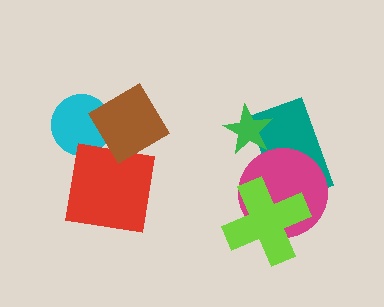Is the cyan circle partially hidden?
Yes, it is partially covered by another shape.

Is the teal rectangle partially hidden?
Yes, it is partially covered by another shape.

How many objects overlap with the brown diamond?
2 objects overlap with the brown diamond.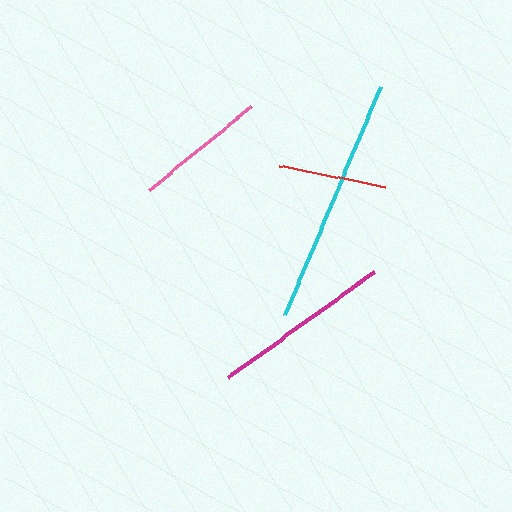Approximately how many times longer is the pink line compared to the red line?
The pink line is approximately 1.2 times the length of the red line.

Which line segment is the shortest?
The red line is the shortest at approximately 108 pixels.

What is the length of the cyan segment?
The cyan segment is approximately 248 pixels long.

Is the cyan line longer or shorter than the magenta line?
The cyan line is longer than the magenta line.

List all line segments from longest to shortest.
From longest to shortest: cyan, magenta, pink, red.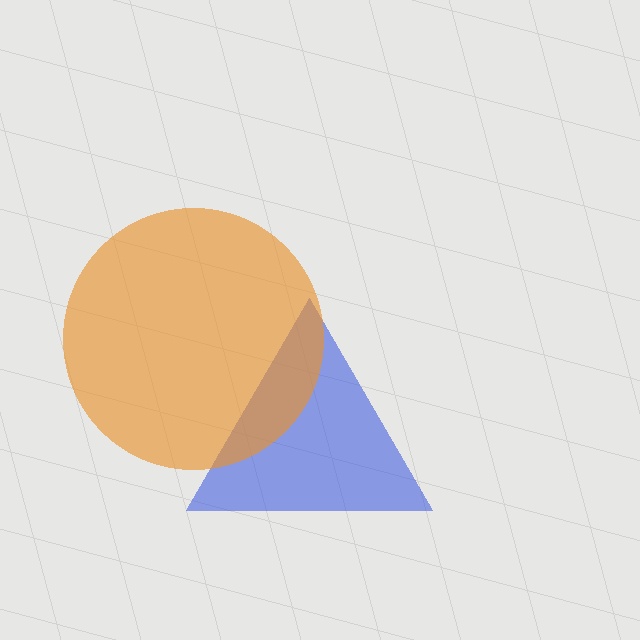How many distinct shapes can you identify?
There are 2 distinct shapes: a blue triangle, an orange circle.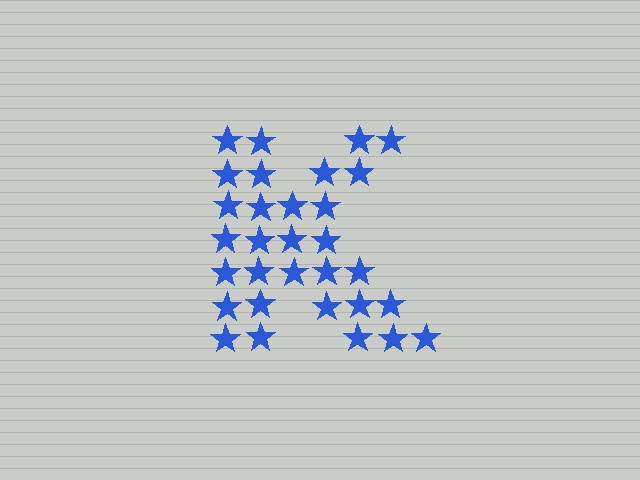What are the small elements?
The small elements are stars.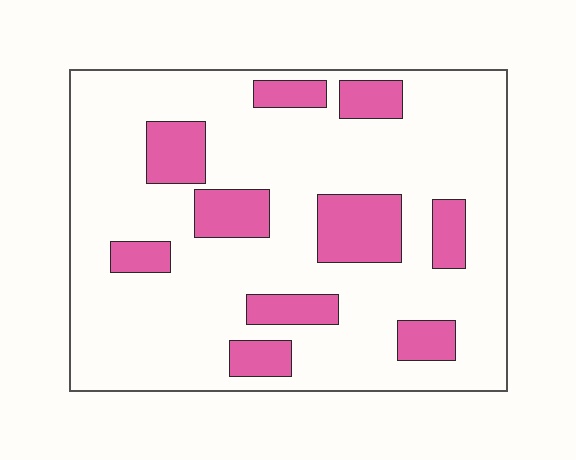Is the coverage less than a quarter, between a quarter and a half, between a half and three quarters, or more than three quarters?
Less than a quarter.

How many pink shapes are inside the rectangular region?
10.